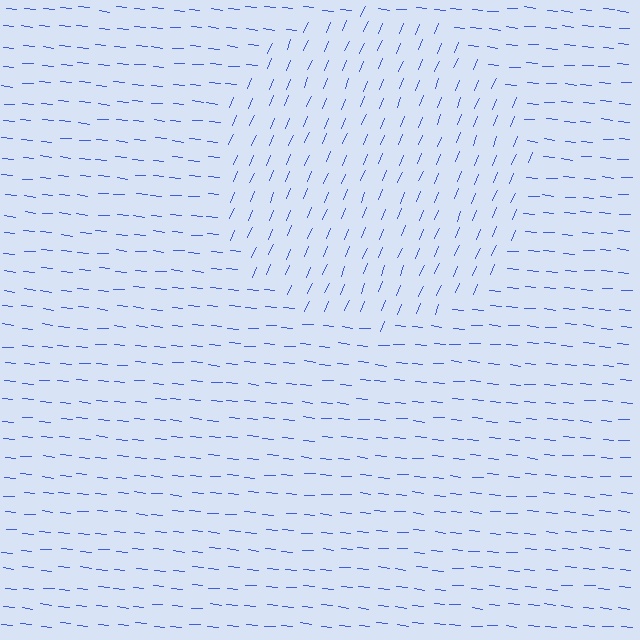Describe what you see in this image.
The image is filled with small blue line segments. A circle region in the image has lines oriented differently from the surrounding lines, creating a visible texture boundary.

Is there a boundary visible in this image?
Yes, there is a texture boundary formed by a change in line orientation.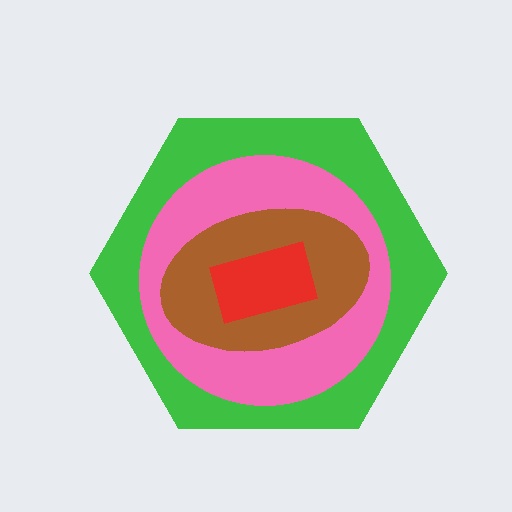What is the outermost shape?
The green hexagon.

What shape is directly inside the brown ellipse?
The red rectangle.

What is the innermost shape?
The red rectangle.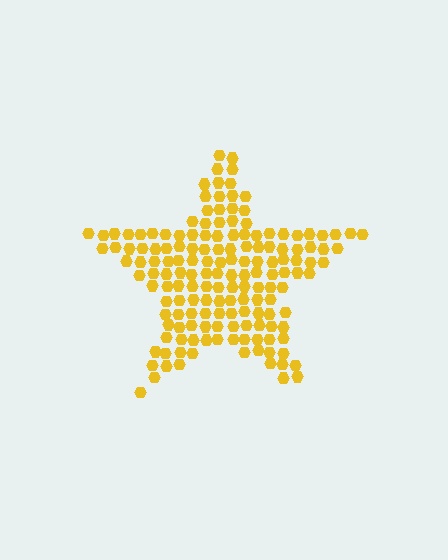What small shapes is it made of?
It is made of small hexagons.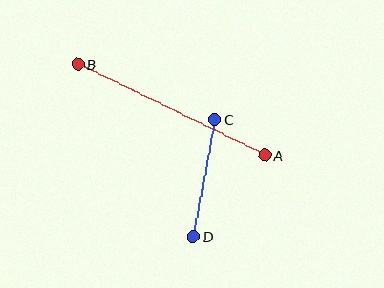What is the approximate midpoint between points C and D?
The midpoint is at approximately (204, 178) pixels.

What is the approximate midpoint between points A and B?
The midpoint is at approximately (171, 110) pixels.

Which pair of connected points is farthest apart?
Points A and B are farthest apart.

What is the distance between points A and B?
The distance is approximately 208 pixels.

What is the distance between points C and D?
The distance is approximately 119 pixels.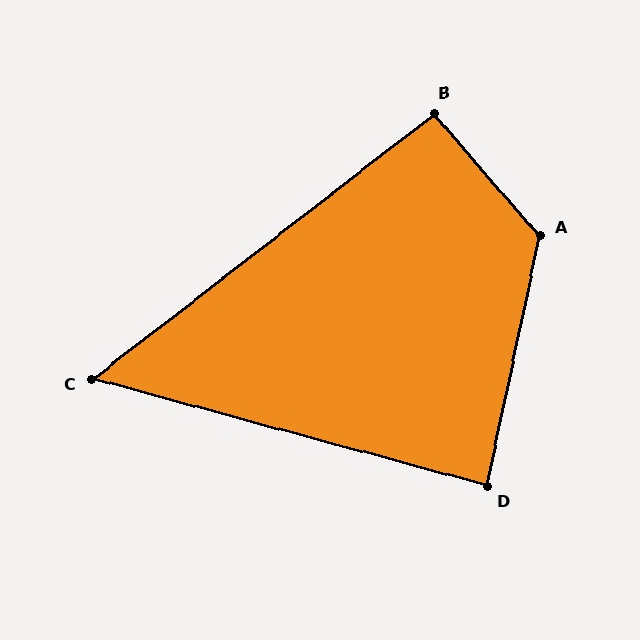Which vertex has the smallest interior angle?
C, at approximately 53 degrees.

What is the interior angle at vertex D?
Approximately 87 degrees (approximately right).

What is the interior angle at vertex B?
Approximately 93 degrees (approximately right).